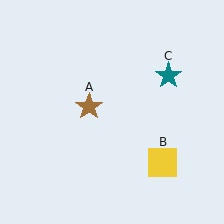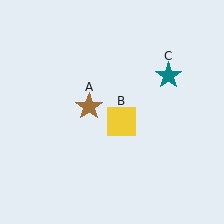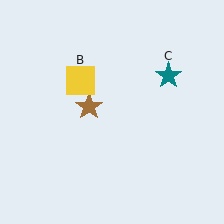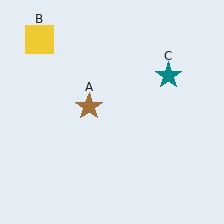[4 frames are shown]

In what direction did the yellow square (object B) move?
The yellow square (object B) moved up and to the left.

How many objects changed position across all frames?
1 object changed position: yellow square (object B).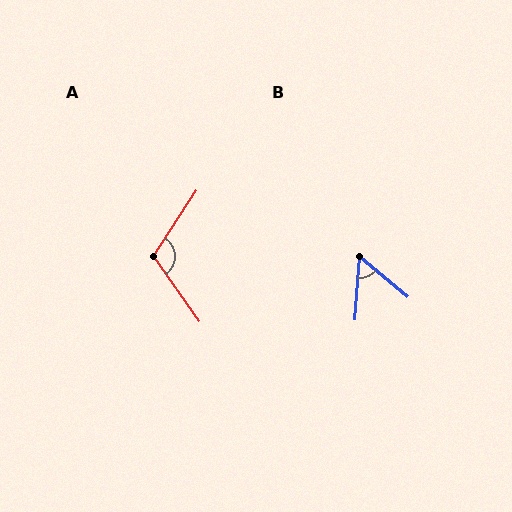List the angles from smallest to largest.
B (54°), A (112°).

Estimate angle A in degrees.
Approximately 112 degrees.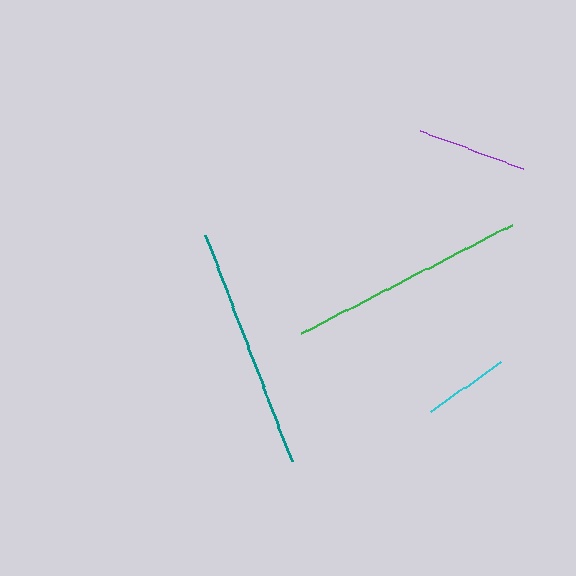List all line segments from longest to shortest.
From longest to shortest: teal, green, purple, cyan.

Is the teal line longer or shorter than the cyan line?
The teal line is longer than the cyan line.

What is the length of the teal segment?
The teal segment is approximately 242 pixels long.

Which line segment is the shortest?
The cyan line is the shortest at approximately 86 pixels.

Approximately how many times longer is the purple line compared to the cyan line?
The purple line is approximately 1.3 times the length of the cyan line.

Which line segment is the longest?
The teal line is the longest at approximately 242 pixels.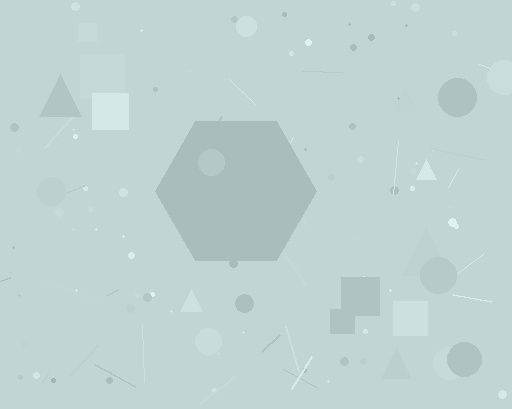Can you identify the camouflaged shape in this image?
The camouflaged shape is a hexagon.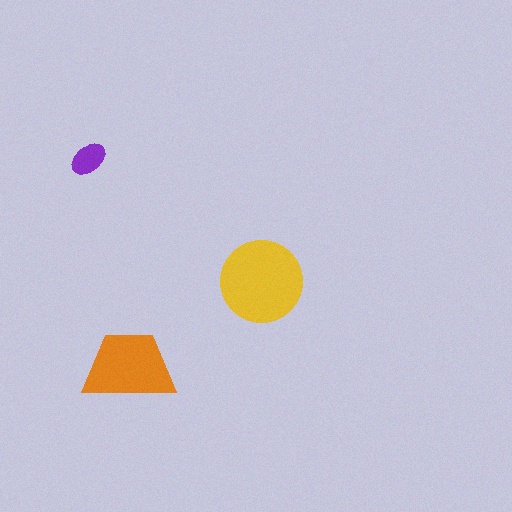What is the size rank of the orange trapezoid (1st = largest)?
2nd.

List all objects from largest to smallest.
The yellow circle, the orange trapezoid, the purple ellipse.